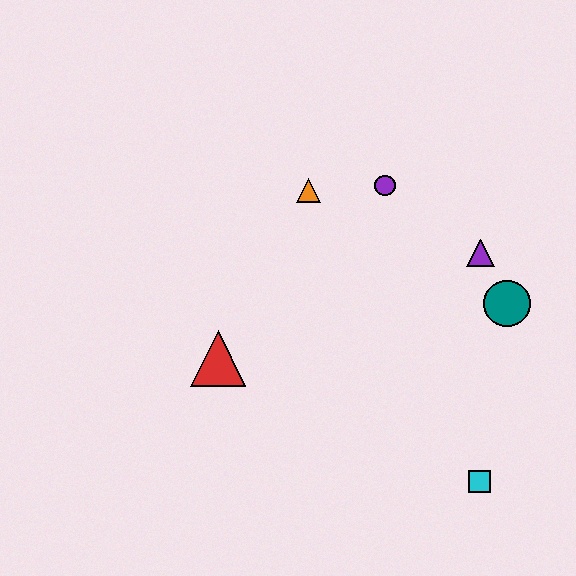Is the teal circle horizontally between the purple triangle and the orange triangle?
No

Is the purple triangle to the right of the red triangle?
Yes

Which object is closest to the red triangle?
The orange triangle is closest to the red triangle.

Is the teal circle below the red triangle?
No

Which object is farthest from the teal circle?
The red triangle is farthest from the teal circle.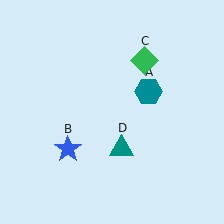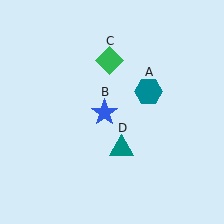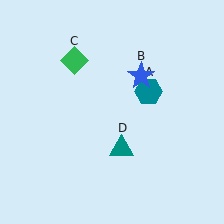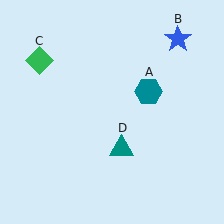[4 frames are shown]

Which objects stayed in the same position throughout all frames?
Teal hexagon (object A) and teal triangle (object D) remained stationary.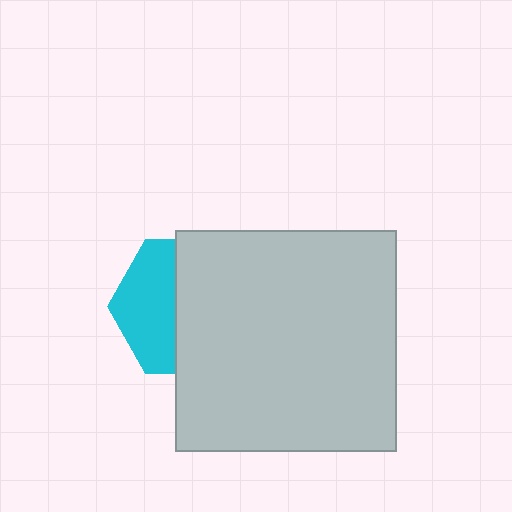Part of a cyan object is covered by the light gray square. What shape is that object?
It is a hexagon.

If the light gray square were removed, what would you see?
You would see the complete cyan hexagon.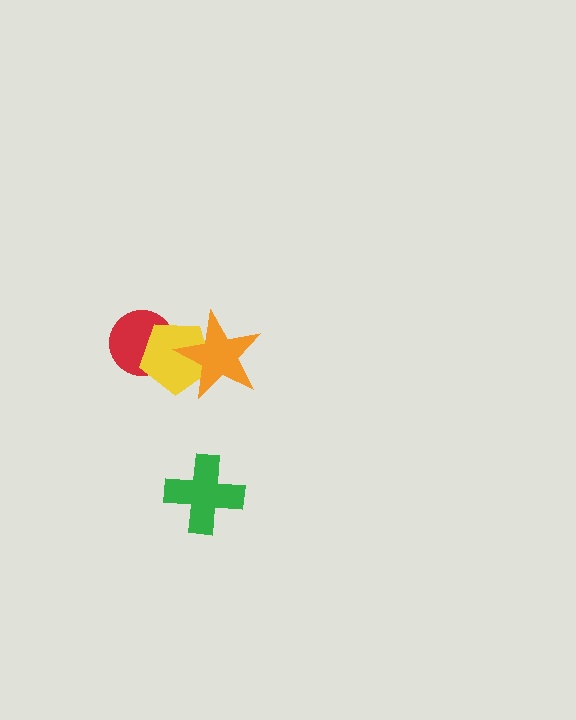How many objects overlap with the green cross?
0 objects overlap with the green cross.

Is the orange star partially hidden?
No, no other shape covers it.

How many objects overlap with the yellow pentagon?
2 objects overlap with the yellow pentagon.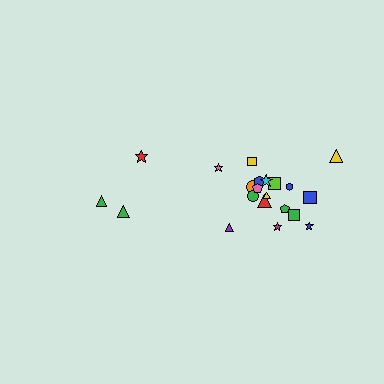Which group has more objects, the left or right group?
The right group.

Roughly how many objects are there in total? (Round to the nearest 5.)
Roughly 20 objects in total.